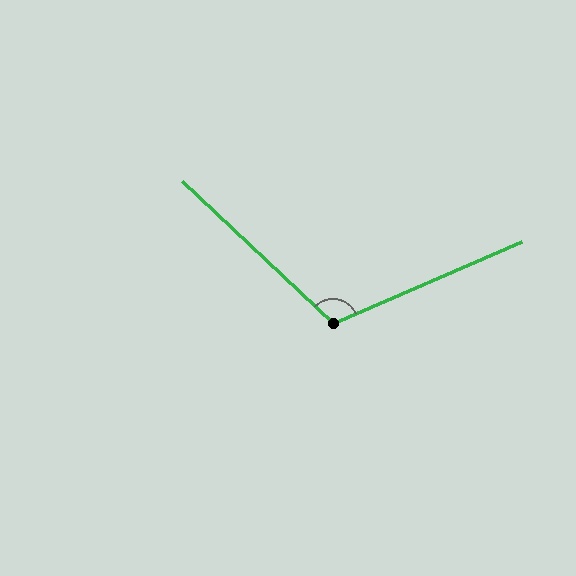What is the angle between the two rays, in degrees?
Approximately 113 degrees.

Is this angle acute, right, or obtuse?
It is obtuse.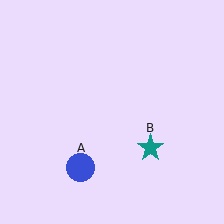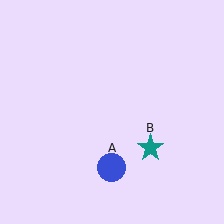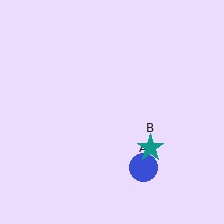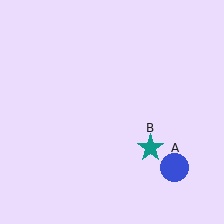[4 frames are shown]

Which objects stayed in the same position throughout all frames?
Teal star (object B) remained stationary.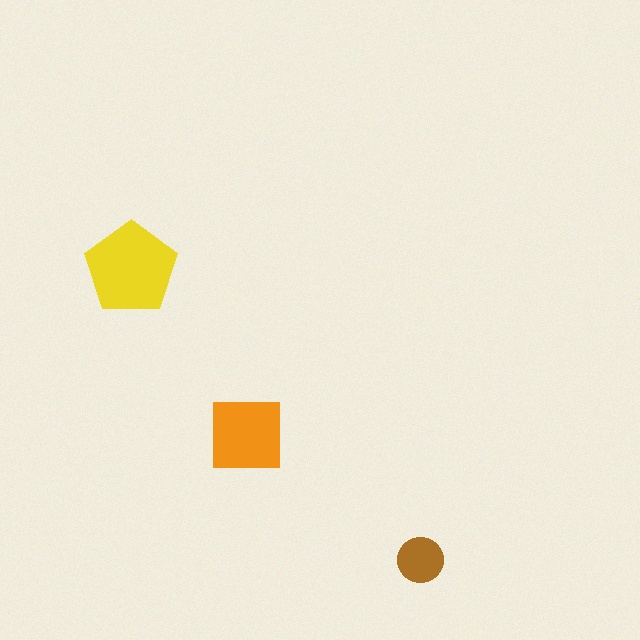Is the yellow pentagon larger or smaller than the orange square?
Larger.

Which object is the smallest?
The brown circle.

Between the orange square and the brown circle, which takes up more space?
The orange square.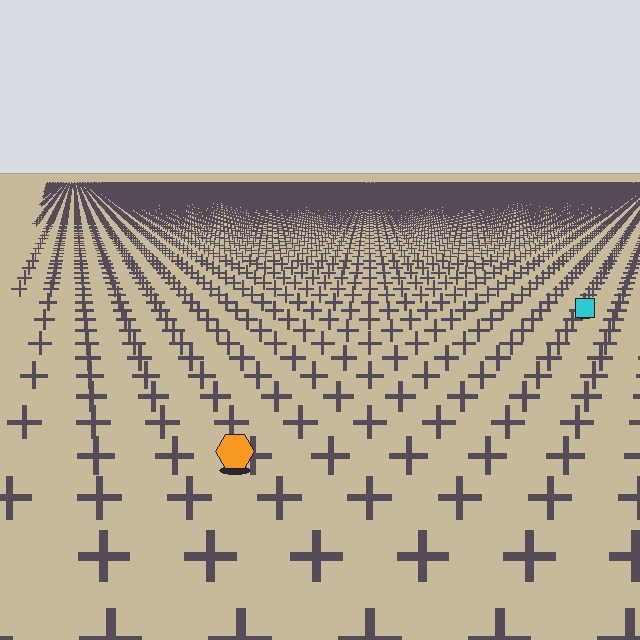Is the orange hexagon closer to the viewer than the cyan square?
Yes. The orange hexagon is closer — you can tell from the texture gradient: the ground texture is coarser near it.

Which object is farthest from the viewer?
The cyan square is farthest from the viewer. It appears smaller and the ground texture around it is denser.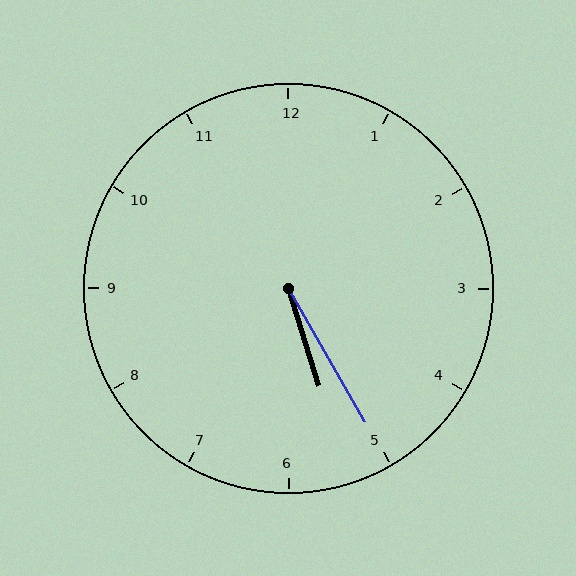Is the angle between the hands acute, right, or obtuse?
It is acute.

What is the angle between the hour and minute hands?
Approximately 12 degrees.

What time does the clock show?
5:25.